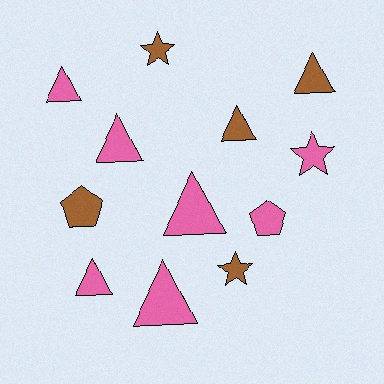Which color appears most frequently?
Pink, with 7 objects.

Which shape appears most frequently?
Triangle, with 7 objects.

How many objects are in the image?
There are 12 objects.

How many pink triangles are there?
There are 5 pink triangles.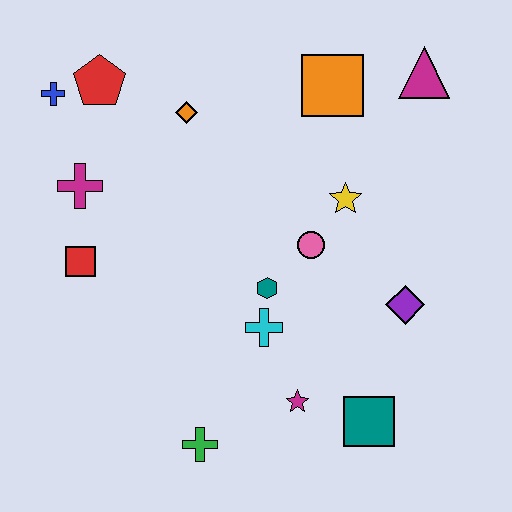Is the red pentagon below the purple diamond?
No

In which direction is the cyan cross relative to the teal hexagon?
The cyan cross is below the teal hexagon.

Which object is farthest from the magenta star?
The blue cross is farthest from the magenta star.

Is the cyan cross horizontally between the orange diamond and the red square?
No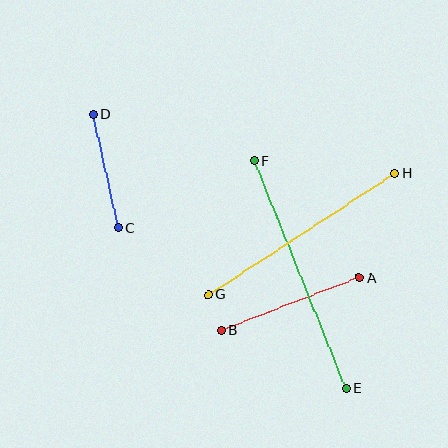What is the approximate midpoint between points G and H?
The midpoint is at approximately (302, 234) pixels.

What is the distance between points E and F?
The distance is approximately 245 pixels.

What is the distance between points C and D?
The distance is approximately 116 pixels.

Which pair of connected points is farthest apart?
Points E and F are farthest apart.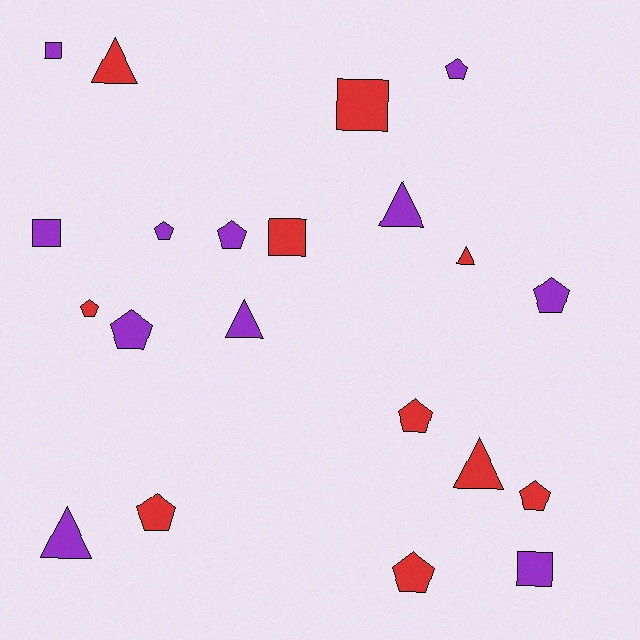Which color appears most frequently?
Purple, with 11 objects.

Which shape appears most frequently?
Pentagon, with 10 objects.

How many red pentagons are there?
There are 5 red pentagons.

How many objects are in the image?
There are 21 objects.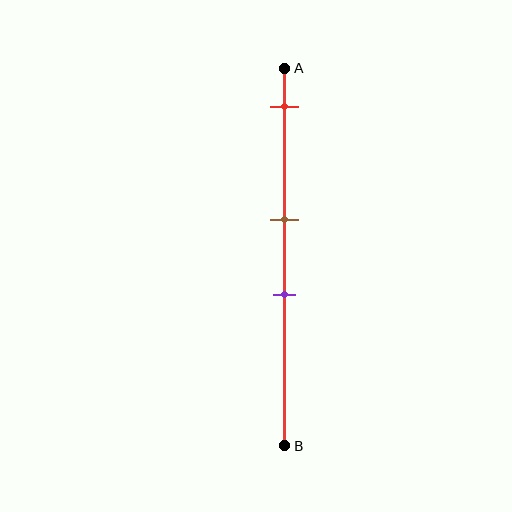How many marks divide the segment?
There are 3 marks dividing the segment.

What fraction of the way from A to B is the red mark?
The red mark is approximately 10% (0.1) of the way from A to B.